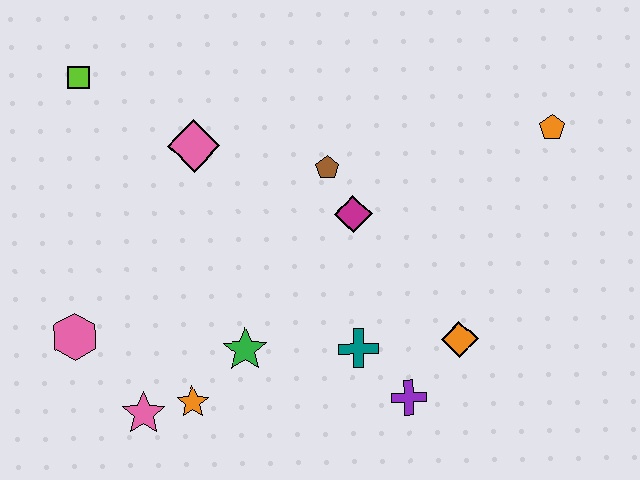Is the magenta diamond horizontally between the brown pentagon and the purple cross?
Yes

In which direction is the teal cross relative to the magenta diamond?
The teal cross is below the magenta diamond.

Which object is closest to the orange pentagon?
The magenta diamond is closest to the orange pentagon.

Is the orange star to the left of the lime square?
No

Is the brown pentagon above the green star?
Yes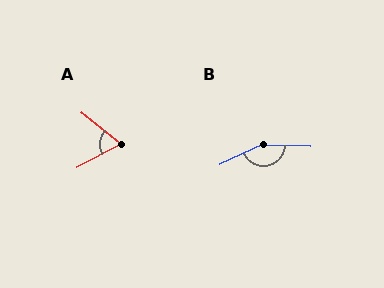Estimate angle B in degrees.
Approximately 153 degrees.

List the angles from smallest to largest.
A (67°), B (153°).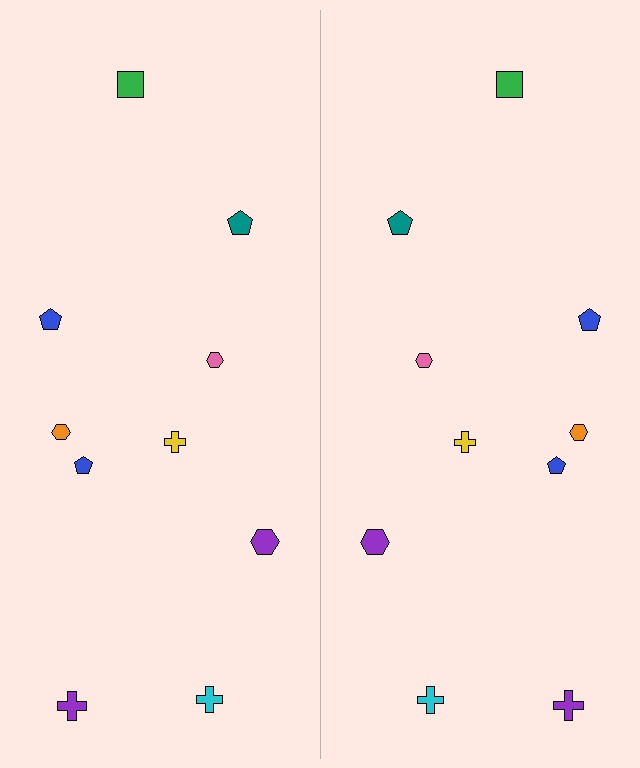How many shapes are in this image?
There are 20 shapes in this image.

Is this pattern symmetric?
Yes, this pattern has bilateral (reflection) symmetry.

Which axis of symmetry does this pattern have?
The pattern has a vertical axis of symmetry running through the center of the image.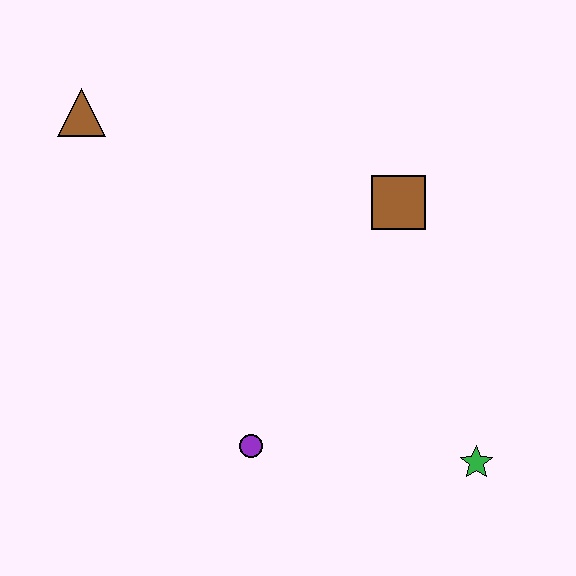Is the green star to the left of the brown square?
No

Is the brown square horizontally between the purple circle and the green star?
Yes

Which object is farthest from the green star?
The brown triangle is farthest from the green star.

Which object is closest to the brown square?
The green star is closest to the brown square.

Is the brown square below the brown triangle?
Yes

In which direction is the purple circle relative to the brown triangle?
The purple circle is below the brown triangle.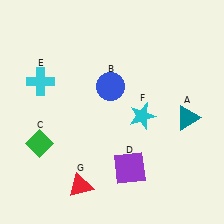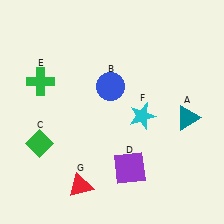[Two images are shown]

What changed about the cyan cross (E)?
In Image 1, E is cyan. In Image 2, it changed to green.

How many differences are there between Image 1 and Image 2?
There is 1 difference between the two images.